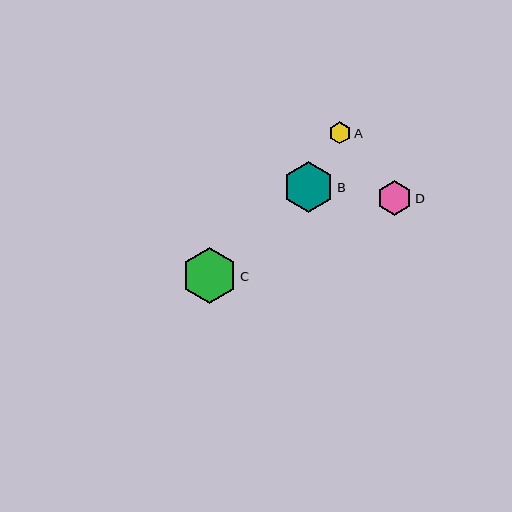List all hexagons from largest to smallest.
From largest to smallest: C, B, D, A.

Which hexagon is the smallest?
Hexagon A is the smallest with a size of approximately 22 pixels.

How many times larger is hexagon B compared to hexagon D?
Hexagon B is approximately 1.5 times the size of hexagon D.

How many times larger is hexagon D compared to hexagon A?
Hexagon D is approximately 1.6 times the size of hexagon A.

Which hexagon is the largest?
Hexagon C is the largest with a size of approximately 56 pixels.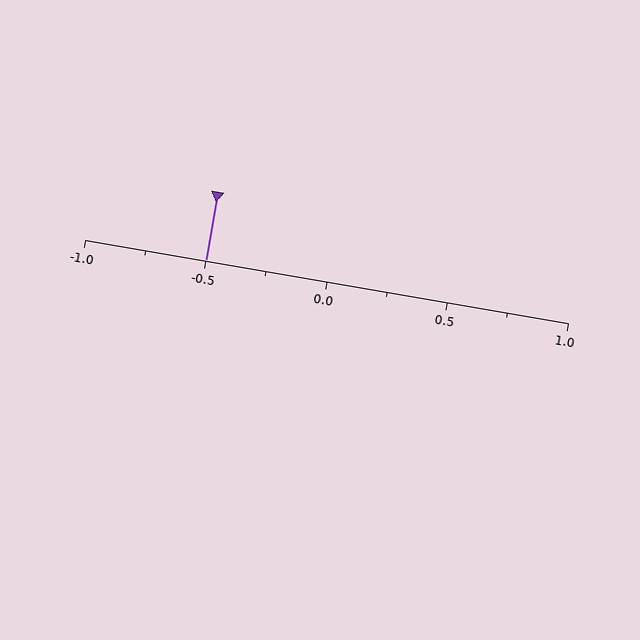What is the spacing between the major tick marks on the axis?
The major ticks are spaced 0.5 apart.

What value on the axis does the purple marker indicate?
The marker indicates approximately -0.5.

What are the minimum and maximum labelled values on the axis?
The axis runs from -1.0 to 1.0.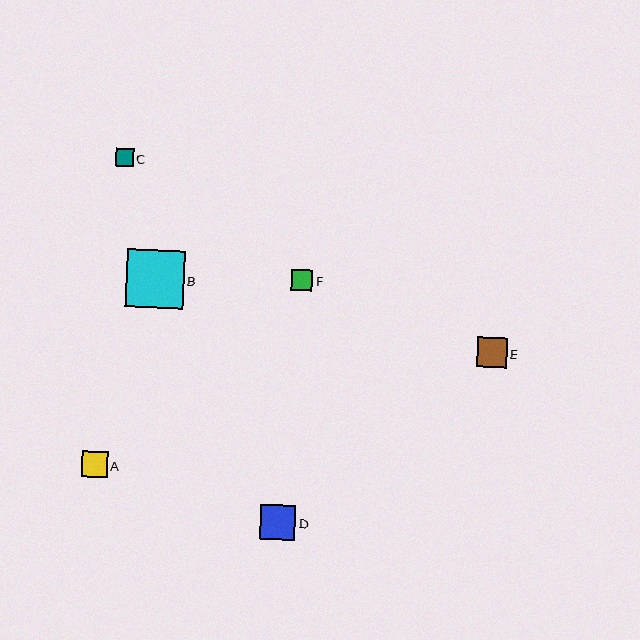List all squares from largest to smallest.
From largest to smallest: B, D, E, A, F, C.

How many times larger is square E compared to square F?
Square E is approximately 1.4 times the size of square F.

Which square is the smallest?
Square C is the smallest with a size of approximately 17 pixels.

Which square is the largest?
Square B is the largest with a size of approximately 58 pixels.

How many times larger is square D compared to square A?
Square D is approximately 1.3 times the size of square A.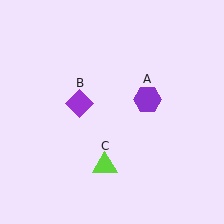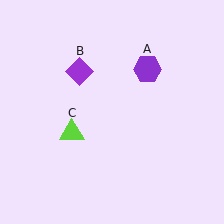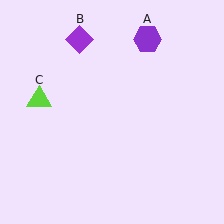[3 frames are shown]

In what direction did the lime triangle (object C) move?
The lime triangle (object C) moved up and to the left.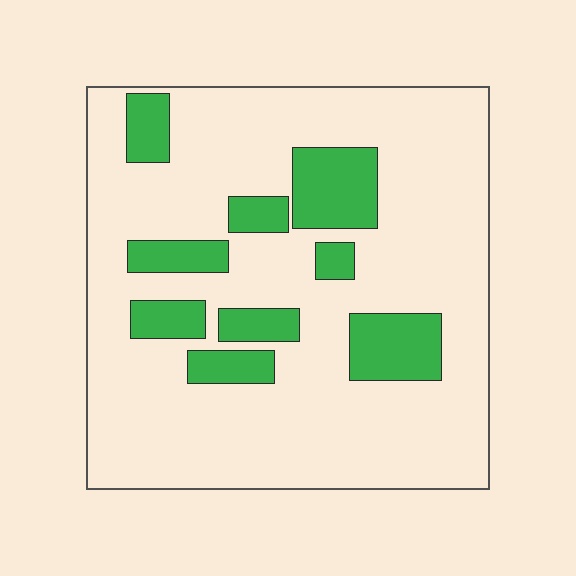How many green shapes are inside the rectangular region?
9.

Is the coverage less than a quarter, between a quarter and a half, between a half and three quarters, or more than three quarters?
Less than a quarter.